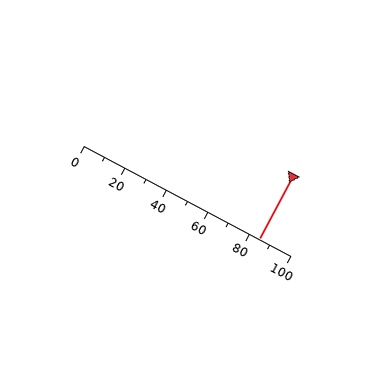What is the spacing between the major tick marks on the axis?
The major ticks are spaced 20 apart.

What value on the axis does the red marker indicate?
The marker indicates approximately 85.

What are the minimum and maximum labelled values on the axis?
The axis runs from 0 to 100.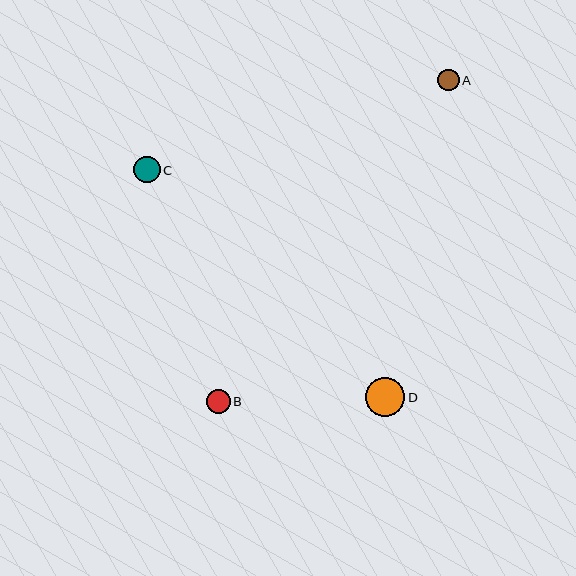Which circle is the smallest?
Circle A is the smallest with a size of approximately 21 pixels.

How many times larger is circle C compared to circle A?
Circle C is approximately 1.2 times the size of circle A.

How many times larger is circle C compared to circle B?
Circle C is approximately 1.1 times the size of circle B.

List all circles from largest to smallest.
From largest to smallest: D, C, B, A.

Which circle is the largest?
Circle D is the largest with a size of approximately 39 pixels.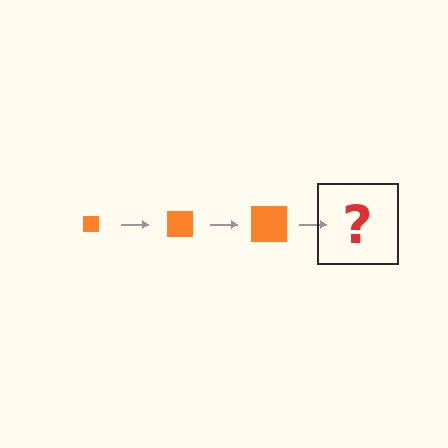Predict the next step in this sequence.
The next step is an orange square, larger than the previous one.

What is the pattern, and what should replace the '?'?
The pattern is that the square gets progressively larger each step. The '?' should be an orange square, larger than the previous one.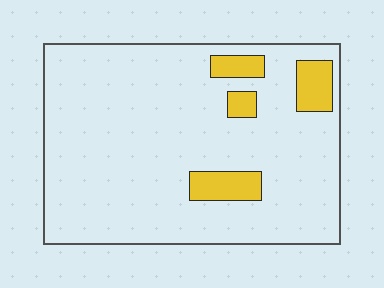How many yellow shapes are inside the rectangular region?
4.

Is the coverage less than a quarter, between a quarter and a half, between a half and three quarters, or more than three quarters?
Less than a quarter.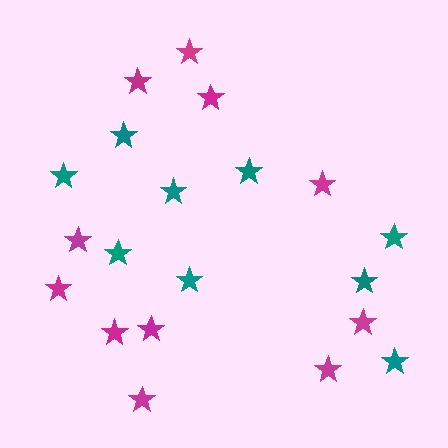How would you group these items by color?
There are 2 groups: one group of teal stars (9) and one group of magenta stars (11).